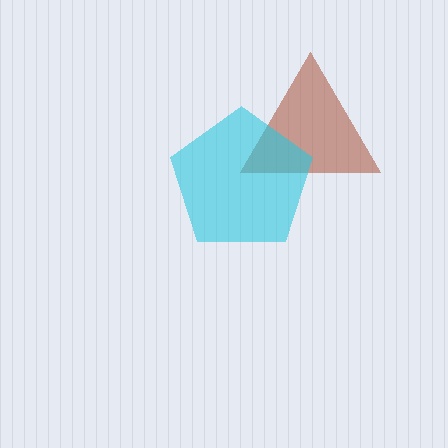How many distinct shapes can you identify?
There are 2 distinct shapes: a brown triangle, a cyan pentagon.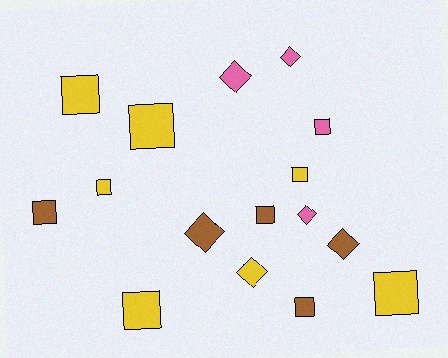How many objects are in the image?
There are 16 objects.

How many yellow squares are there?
There are 6 yellow squares.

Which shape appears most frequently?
Square, with 10 objects.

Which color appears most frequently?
Yellow, with 7 objects.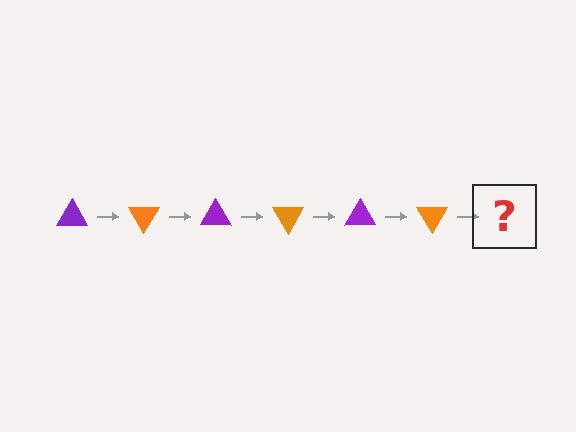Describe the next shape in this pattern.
It should be a purple triangle, rotated 360 degrees from the start.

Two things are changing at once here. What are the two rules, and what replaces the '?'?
The two rules are that it rotates 60 degrees each step and the color cycles through purple and orange. The '?' should be a purple triangle, rotated 360 degrees from the start.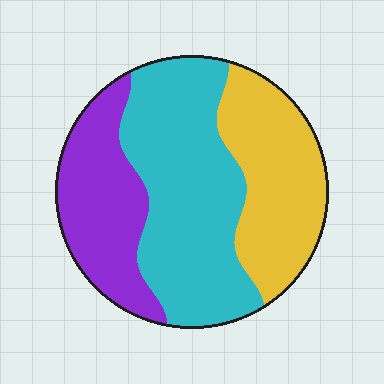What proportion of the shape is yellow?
Yellow takes up about one third (1/3) of the shape.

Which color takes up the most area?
Cyan, at roughly 45%.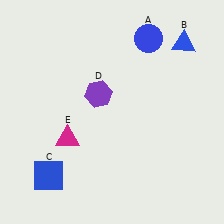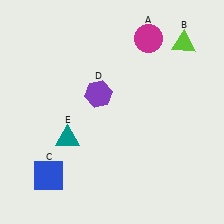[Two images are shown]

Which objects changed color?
A changed from blue to magenta. B changed from blue to lime. E changed from magenta to teal.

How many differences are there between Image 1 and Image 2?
There are 3 differences between the two images.